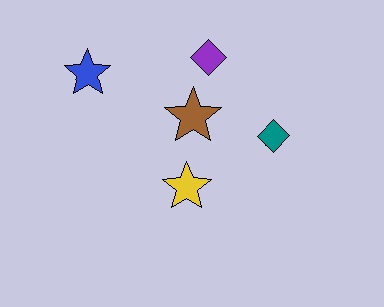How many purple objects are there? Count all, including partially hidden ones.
There is 1 purple object.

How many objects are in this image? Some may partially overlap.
There are 5 objects.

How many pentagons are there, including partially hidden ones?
There are no pentagons.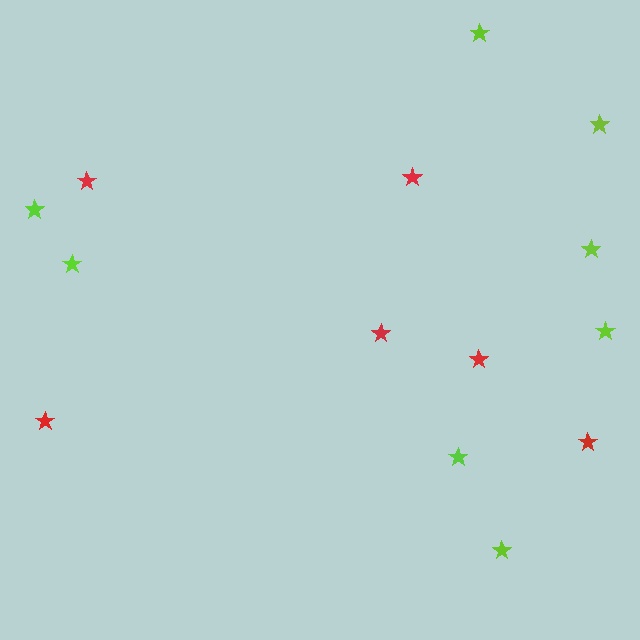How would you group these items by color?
There are 2 groups: one group of red stars (6) and one group of lime stars (8).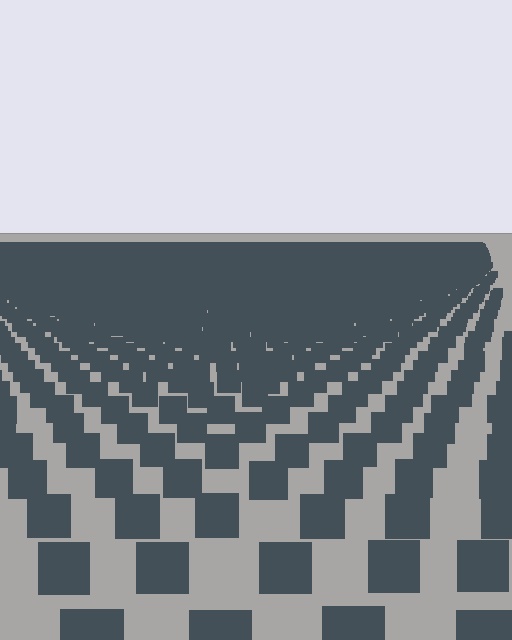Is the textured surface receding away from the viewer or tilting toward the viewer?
The surface is receding away from the viewer. Texture elements get smaller and denser toward the top.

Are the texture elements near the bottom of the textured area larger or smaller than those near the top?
Larger. Near the bottom, elements are closer to the viewer and appear at a bigger on-screen size.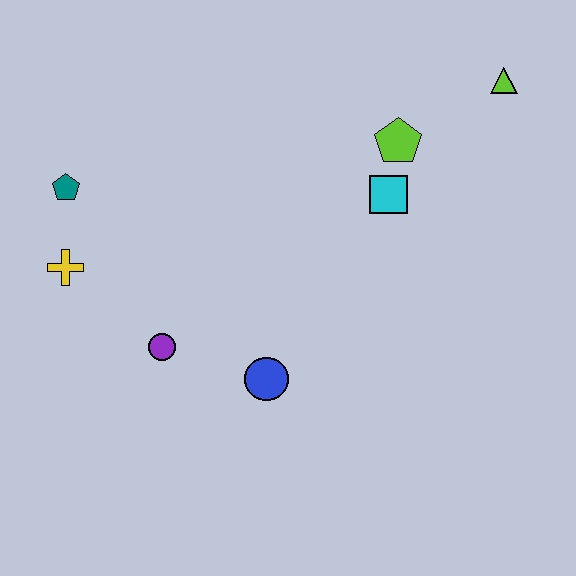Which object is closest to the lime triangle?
The lime pentagon is closest to the lime triangle.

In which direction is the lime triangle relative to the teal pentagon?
The lime triangle is to the right of the teal pentagon.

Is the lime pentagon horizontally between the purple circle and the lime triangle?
Yes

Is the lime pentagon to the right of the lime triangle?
No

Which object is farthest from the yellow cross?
The lime triangle is farthest from the yellow cross.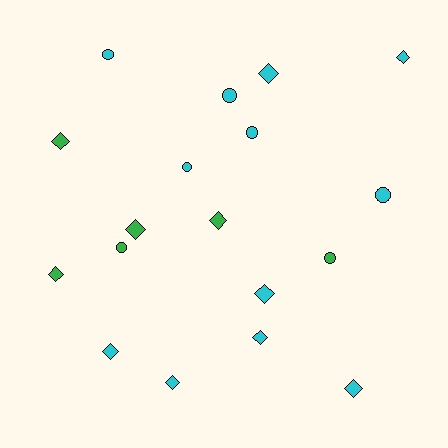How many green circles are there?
There are 2 green circles.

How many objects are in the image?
There are 18 objects.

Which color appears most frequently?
Cyan, with 12 objects.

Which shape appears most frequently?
Diamond, with 11 objects.